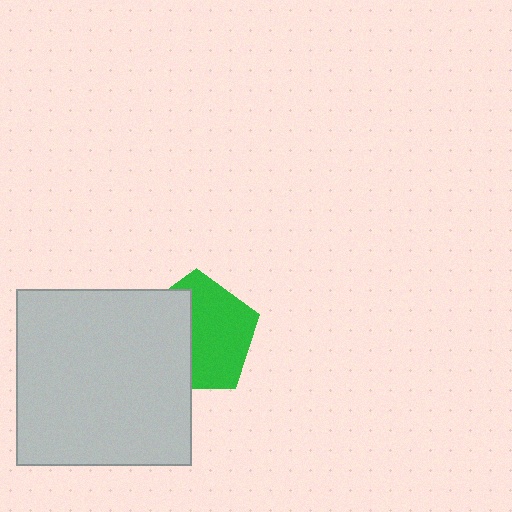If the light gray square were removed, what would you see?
You would see the complete green pentagon.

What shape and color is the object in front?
The object in front is a light gray square.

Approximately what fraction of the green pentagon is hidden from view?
Roughly 42% of the green pentagon is hidden behind the light gray square.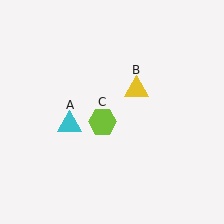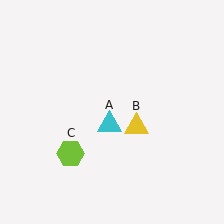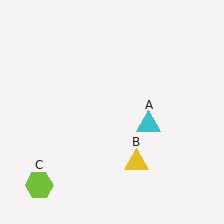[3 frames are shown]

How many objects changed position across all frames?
3 objects changed position: cyan triangle (object A), yellow triangle (object B), lime hexagon (object C).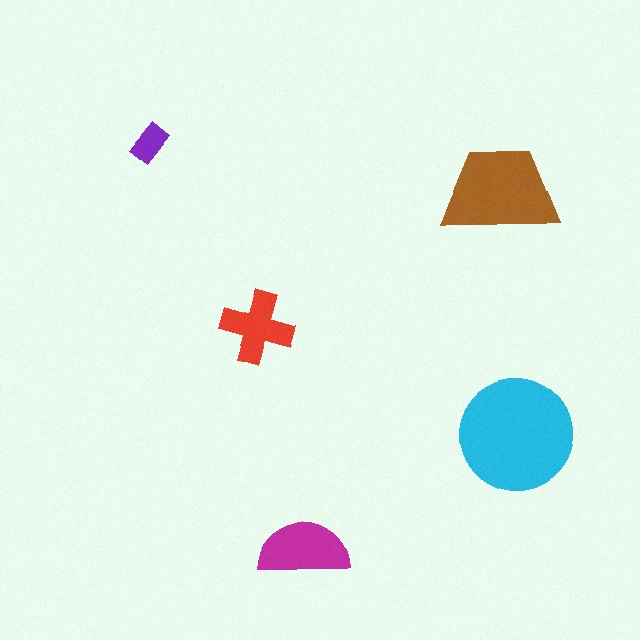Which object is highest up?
The purple rectangle is topmost.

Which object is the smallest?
The purple rectangle.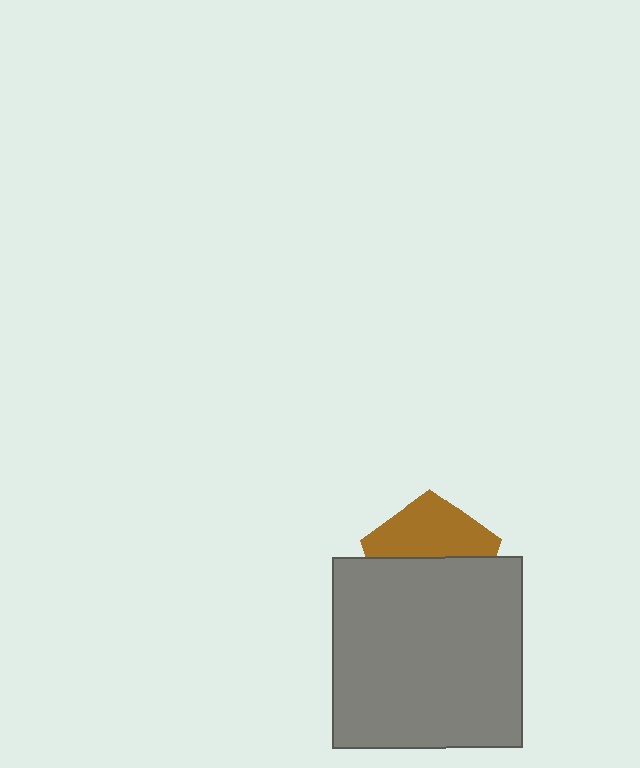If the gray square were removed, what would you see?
You would see the complete brown pentagon.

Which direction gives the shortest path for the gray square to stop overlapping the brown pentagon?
Moving down gives the shortest separation.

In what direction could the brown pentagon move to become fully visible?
The brown pentagon could move up. That would shift it out from behind the gray square entirely.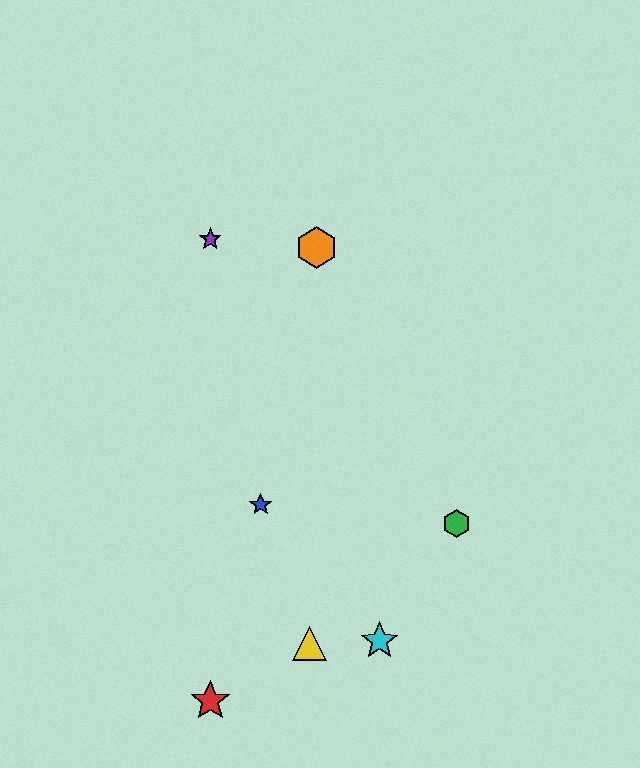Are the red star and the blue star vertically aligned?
No, the red star is at x≈210 and the blue star is at x≈261.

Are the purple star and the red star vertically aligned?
Yes, both are at x≈210.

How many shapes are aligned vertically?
2 shapes (the red star, the purple star) are aligned vertically.